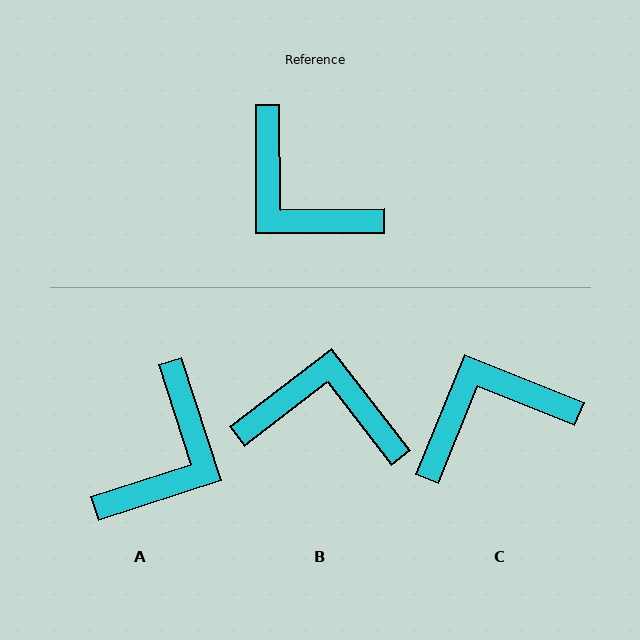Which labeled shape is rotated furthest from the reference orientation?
B, about 143 degrees away.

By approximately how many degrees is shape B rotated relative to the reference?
Approximately 143 degrees clockwise.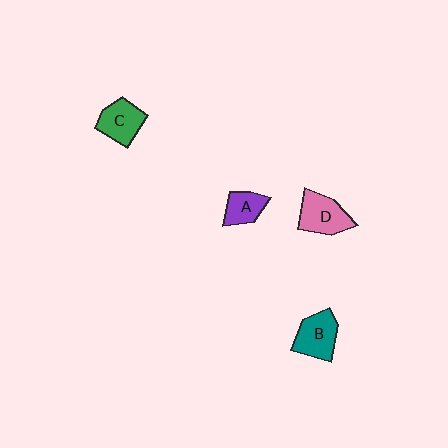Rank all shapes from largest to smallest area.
From largest to smallest: D (pink), B (teal), C (green), A (purple).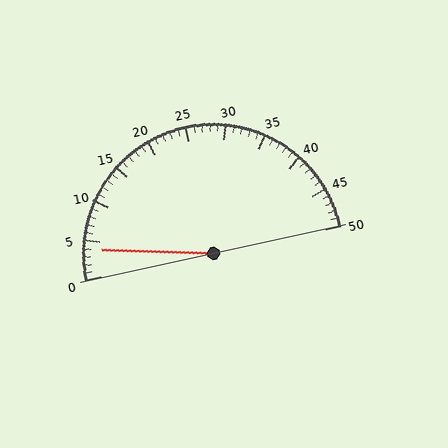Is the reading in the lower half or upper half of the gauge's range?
The reading is in the lower half of the range (0 to 50).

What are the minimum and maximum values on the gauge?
The gauge ranges from 0 to 50.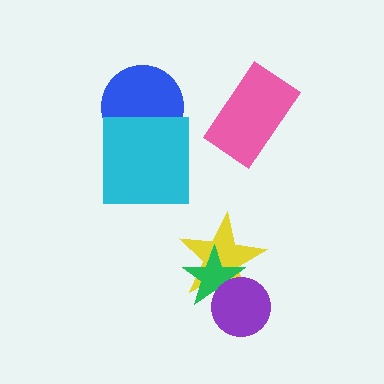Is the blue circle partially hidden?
Yes, it is partially covered by another shape.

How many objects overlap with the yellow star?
2 objects overlap with the yellow star.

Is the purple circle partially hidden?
No, no other shape covers it.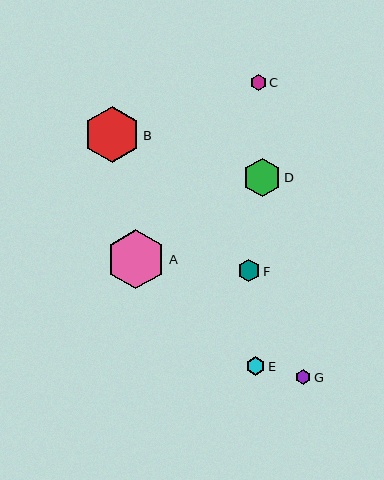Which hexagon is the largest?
Hexagon A is the largest with a size of approximately 59 pixels.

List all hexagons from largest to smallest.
From largest to smallest: A, B, D, F, E, C, G.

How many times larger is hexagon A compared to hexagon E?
Hexagon A is approximately 3.2 times the size of hexagon E.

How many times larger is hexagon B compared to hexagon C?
Hexagon B is approximately 3.5 times the size of hexagon C.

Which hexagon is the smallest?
Hexagon G is the smallest with a size of approximately 15 pixels.